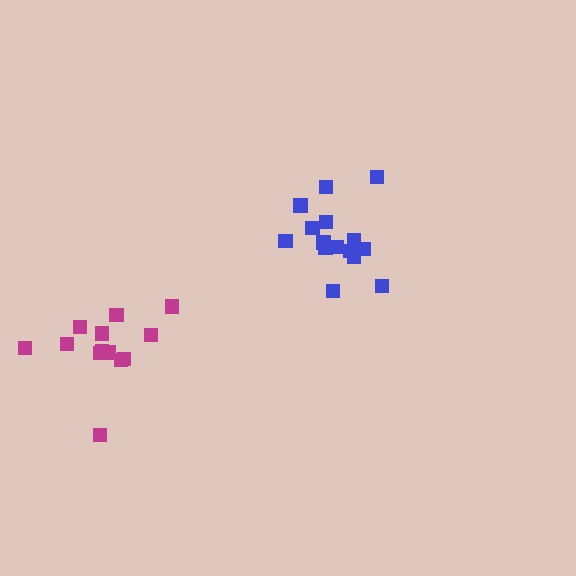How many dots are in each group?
Group 1: 13 dots, Group 2: 15 dots (28 total).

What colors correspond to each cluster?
The clusters are colored: magenta, blue.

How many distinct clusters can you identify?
There are 2 distinct clusters.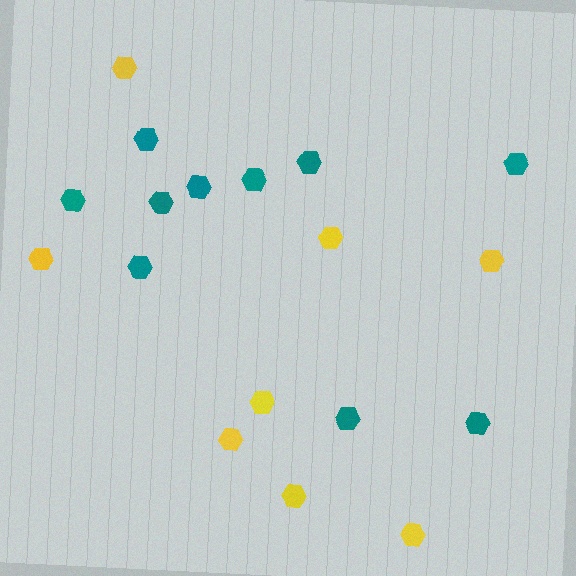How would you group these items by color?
There are 2 groups: one group of yellow hexagons (8) and one group of teal hexagons (10).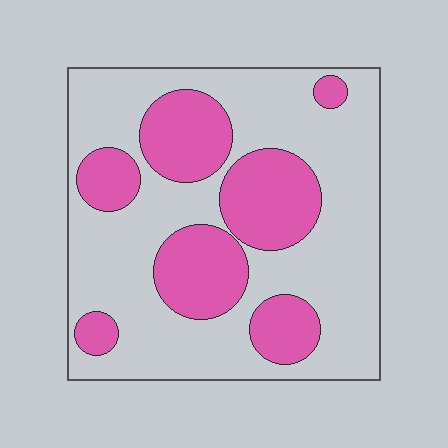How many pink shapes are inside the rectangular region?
7.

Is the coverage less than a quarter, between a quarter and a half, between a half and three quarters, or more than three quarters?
Between a quarter and a half.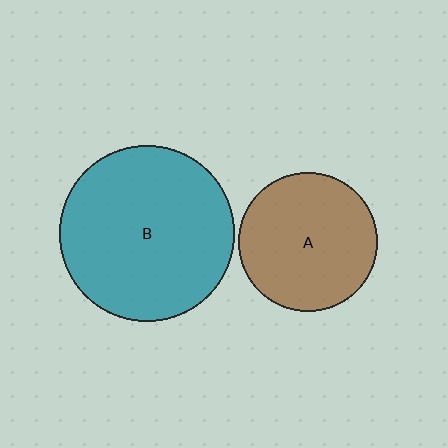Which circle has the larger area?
Circle B (teal).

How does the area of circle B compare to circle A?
Approximately 1.6 times.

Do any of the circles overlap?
No, none of the circles overlap.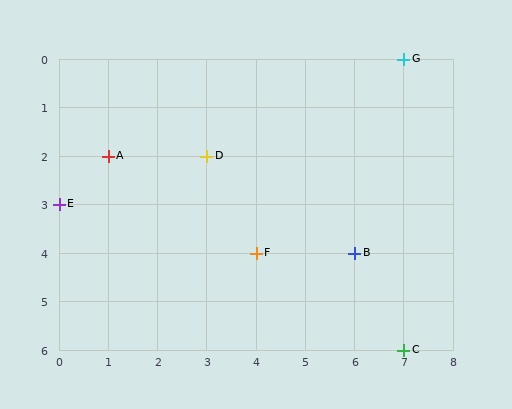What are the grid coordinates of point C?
Point C is at grid coordinates (7, 6).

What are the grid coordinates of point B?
Point B is at grid coordinates (6, 4).